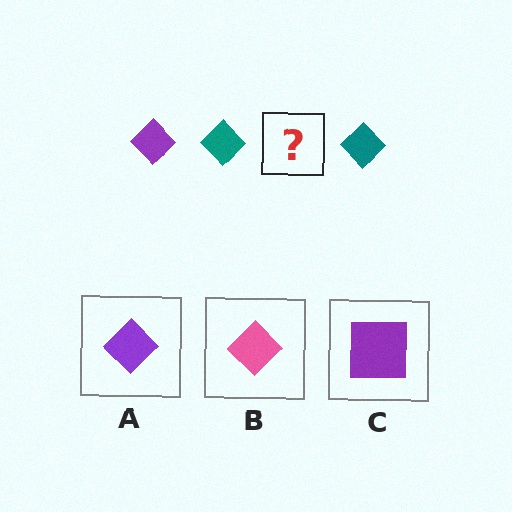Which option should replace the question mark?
Option A.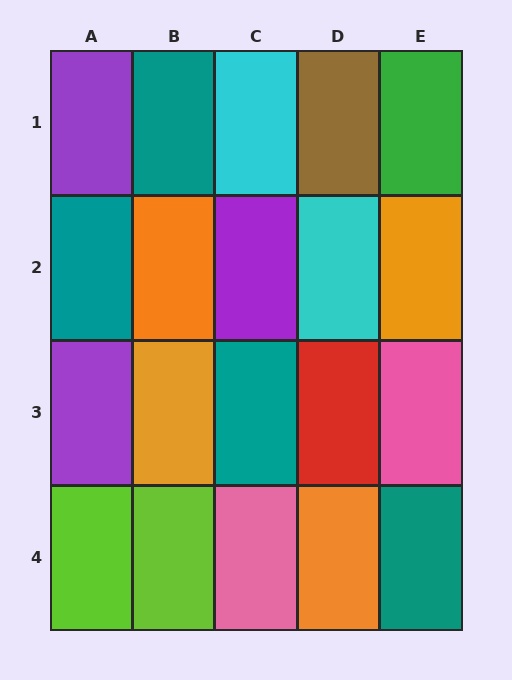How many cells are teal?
4 cells are teal.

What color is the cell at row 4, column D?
Orange.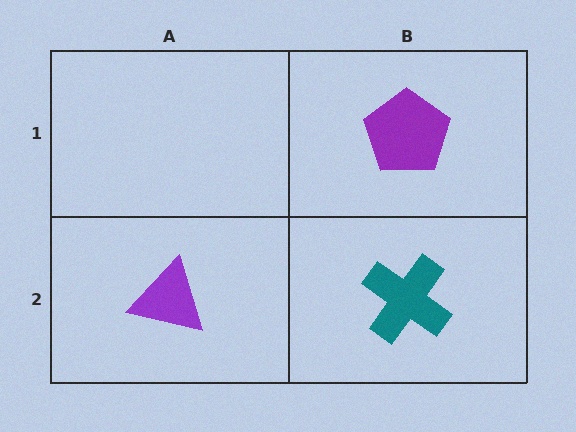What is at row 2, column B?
A teal cross.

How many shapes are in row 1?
1 shape.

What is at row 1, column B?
A purple pentagon.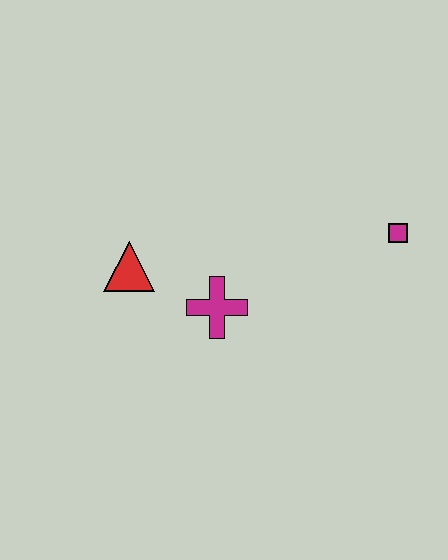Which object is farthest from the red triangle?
The magenta square is farthest from the red triangle.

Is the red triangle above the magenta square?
No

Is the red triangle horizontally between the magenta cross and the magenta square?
No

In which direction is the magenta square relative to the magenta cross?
The magenta square is to the right of the magenta cross.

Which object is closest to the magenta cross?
The red triangle is closest to the magenta cross.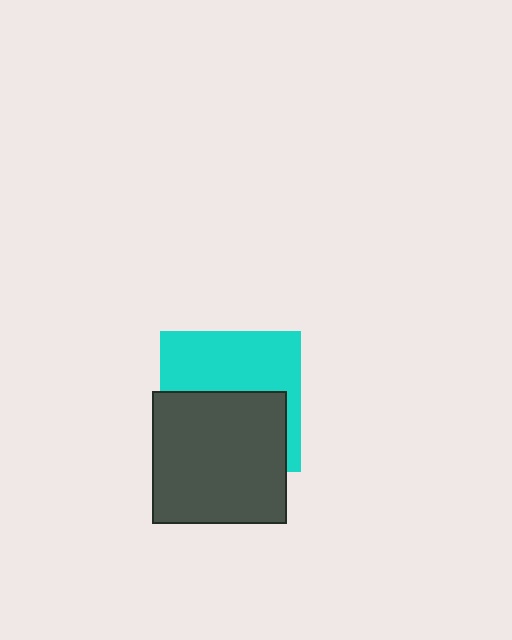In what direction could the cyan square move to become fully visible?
The cyan square could move up. That would shift it out from behind the dark gray rectangle entirely.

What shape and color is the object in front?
The object in front is a dark gray rectangle.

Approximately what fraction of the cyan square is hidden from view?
Roughly 52% of the cyan square is hidden behind the dark gray rectangle.